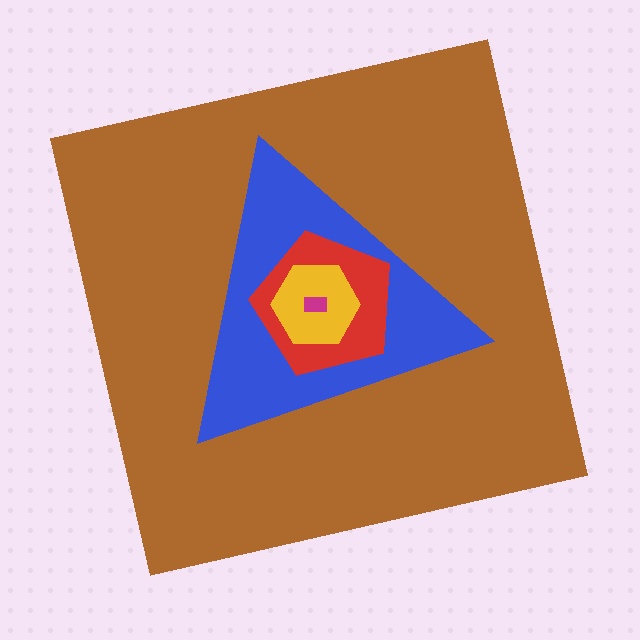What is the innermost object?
The magenta rectangle.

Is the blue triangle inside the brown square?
Yes.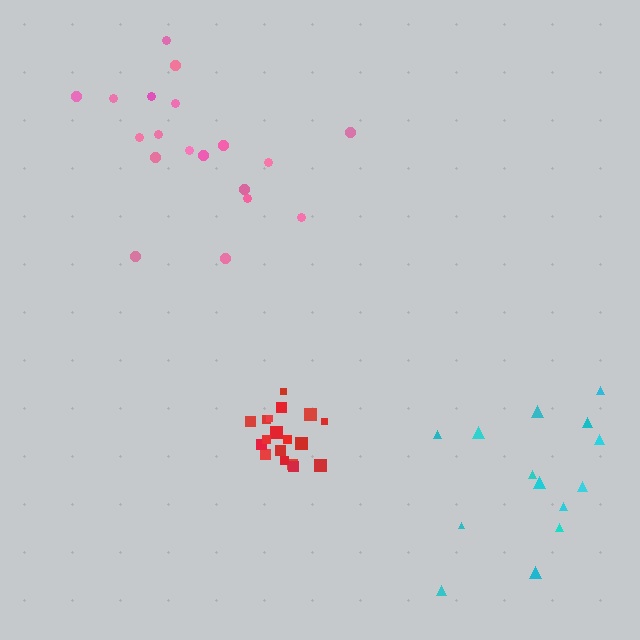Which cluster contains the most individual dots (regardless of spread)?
Pink (19).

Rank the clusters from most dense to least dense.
red, pink, cyan.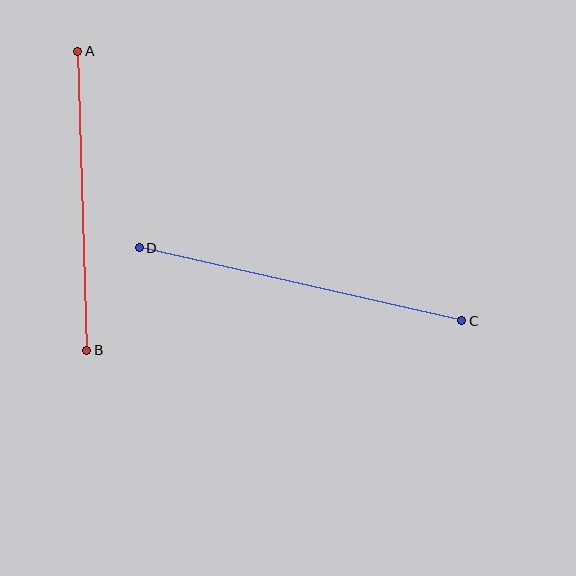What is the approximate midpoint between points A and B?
The midpoint is at approximately (82, 201) pixels.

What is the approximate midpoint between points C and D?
The midpoint is at approximately (300, 284) pixels.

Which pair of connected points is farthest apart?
Points C and D are farthest apart.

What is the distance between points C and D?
The distance is approximately 331 pixels.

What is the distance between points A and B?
The distance is approximately 299 pixels.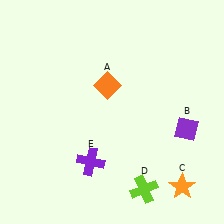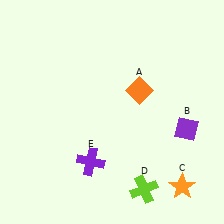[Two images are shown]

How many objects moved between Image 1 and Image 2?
1 object moved between the two images.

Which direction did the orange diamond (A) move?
The orange diamond (A) moved right.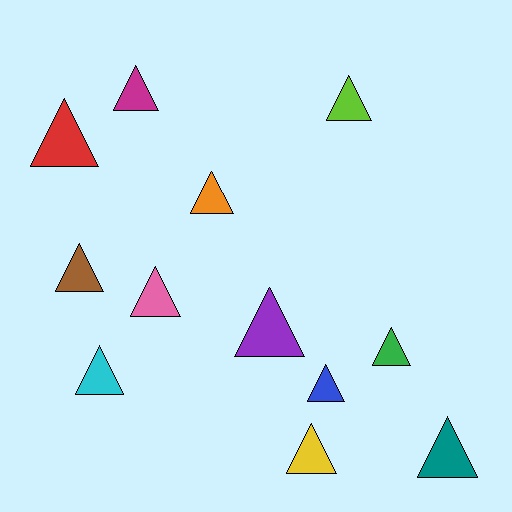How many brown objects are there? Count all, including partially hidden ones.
There is 1 brown object.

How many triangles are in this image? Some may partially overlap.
There are 12 triangles.